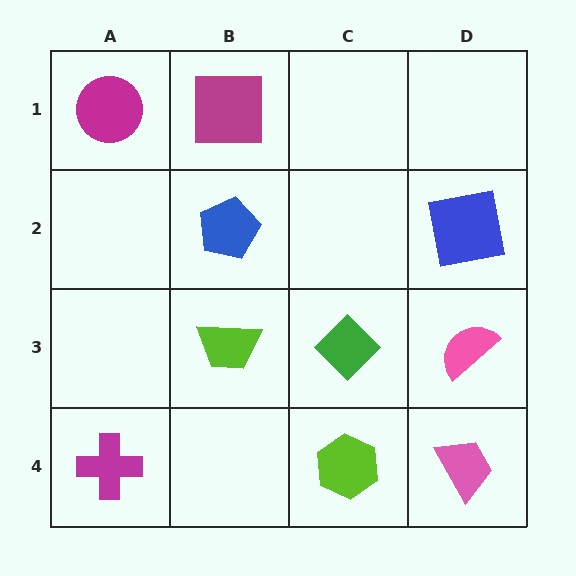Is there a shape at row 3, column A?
No, that cell is empty.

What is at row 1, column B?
A magenta square.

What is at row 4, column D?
A pink trapezoid.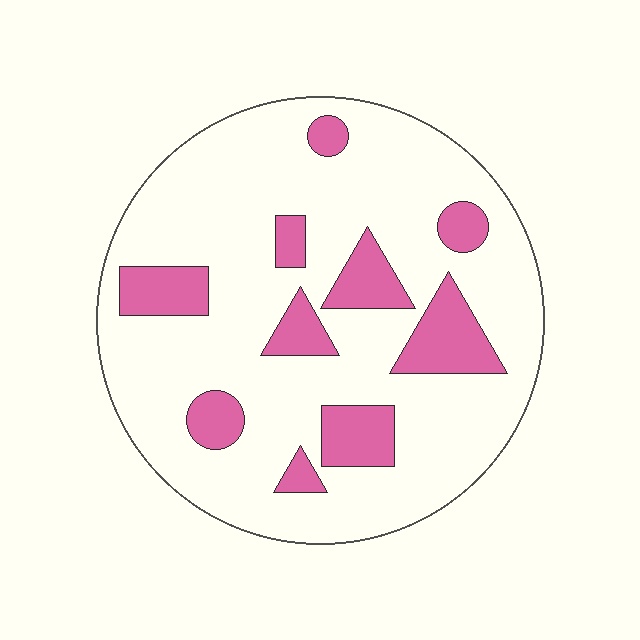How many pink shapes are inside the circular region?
10.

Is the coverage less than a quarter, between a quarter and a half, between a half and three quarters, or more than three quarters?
Less than a quarter.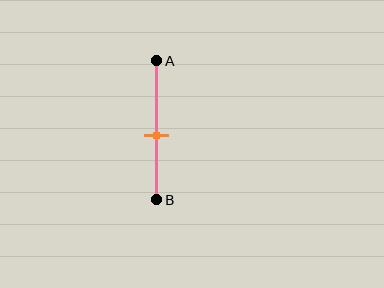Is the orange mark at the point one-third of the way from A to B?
No, the mark is at about 55% from A, not at the 33% one-third point.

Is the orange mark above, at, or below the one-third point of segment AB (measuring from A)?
The orange mark is below the one-third point of segment AB.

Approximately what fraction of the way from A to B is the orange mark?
The orange mark is approximately 55% of the way from A to B.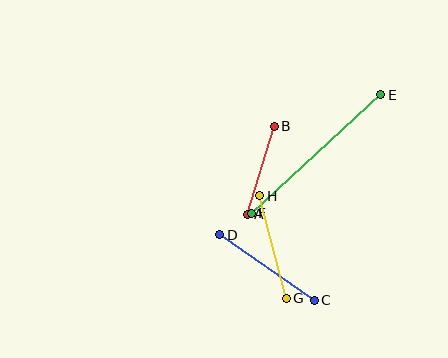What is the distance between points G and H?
The distance is approximately 106 pixels.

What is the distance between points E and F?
The distance is approximately 175 pixels.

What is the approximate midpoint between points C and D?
The midpoint is at approximately (267, 268) pixels.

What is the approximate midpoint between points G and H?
The midpoint is at approximately (273, 247) pixels.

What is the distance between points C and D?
The distance is approximately 115 pixels.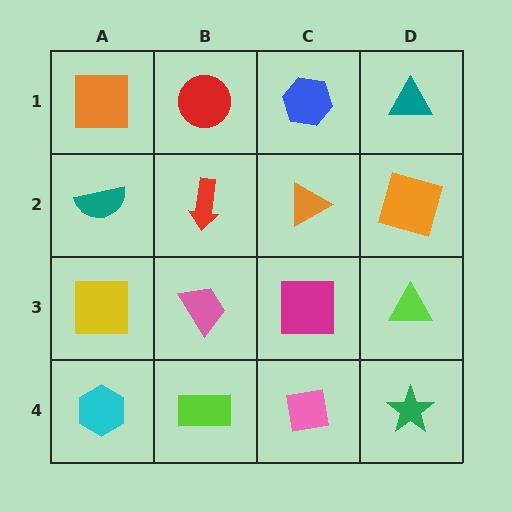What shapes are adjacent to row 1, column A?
A teal semicircle (row 2, column A), a red circle (row 1, column B).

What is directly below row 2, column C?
A magenta square.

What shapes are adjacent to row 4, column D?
A lime triangle (row 3, column D), a pink square (row 4, column C).